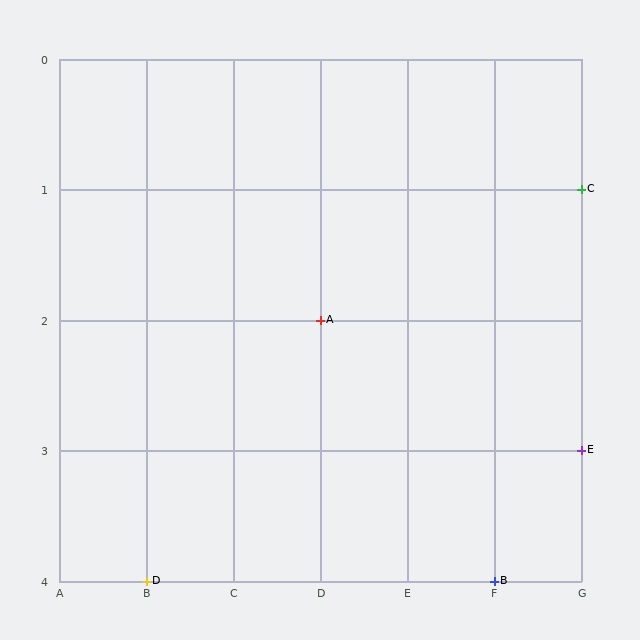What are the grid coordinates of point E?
Point E is at grid coordinates (G, 3).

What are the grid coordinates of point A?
Point A is at grid coordinates (D, 2).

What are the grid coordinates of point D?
Point D is at grid coordinates (B, 4).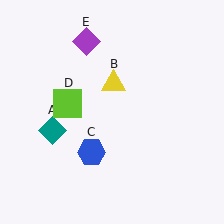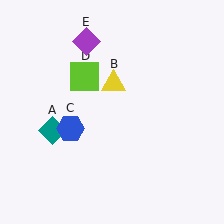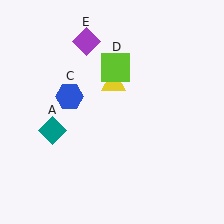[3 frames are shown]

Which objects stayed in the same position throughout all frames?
Teal diamond (object A) and yellow triangle (object B) and purple diamond (object E) remained stationary.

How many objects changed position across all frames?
2 objects changed position: blue hexagon (object C), lime square (object D).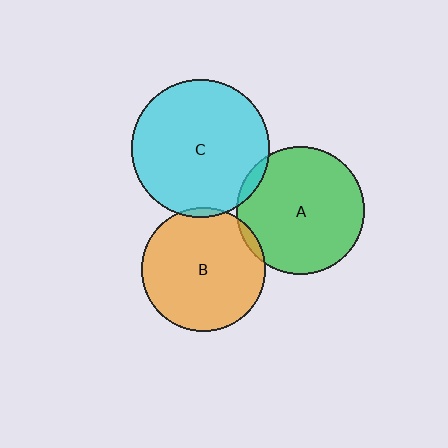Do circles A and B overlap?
Yes.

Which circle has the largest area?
Circle C (cyan).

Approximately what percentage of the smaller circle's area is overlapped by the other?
Approximately 5%.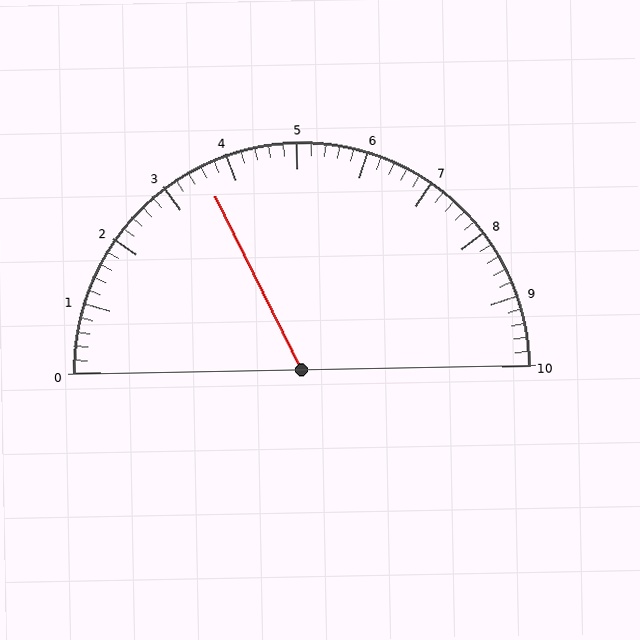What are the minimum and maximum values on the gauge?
The gauge ranges from 0 to 10.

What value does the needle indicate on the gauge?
The needle indicates approximately 3.6.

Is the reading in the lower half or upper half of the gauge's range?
The reading is in the lower half of the range (0 to 10).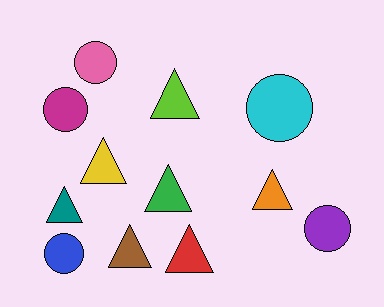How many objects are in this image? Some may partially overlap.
There are 12 objects.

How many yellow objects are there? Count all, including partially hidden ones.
There is 1 yellow object.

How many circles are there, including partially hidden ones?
There are 5 circles.